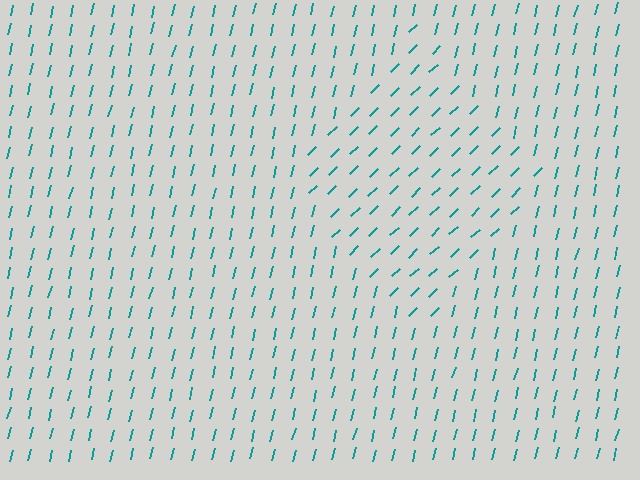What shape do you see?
I see a diamond.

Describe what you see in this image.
The image is filled with small teal line segments. A diamond region in the image has lines oriented differently from the surrounding lines, creating a visible texture boundary.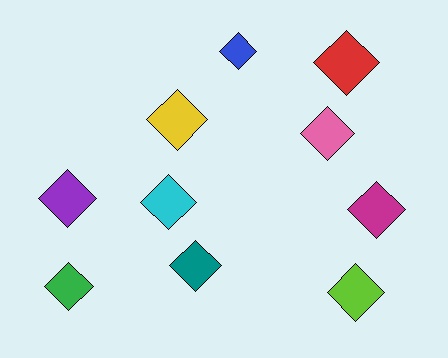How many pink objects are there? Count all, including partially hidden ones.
There is 1 pink object.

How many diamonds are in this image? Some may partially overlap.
There are 10 diamonds.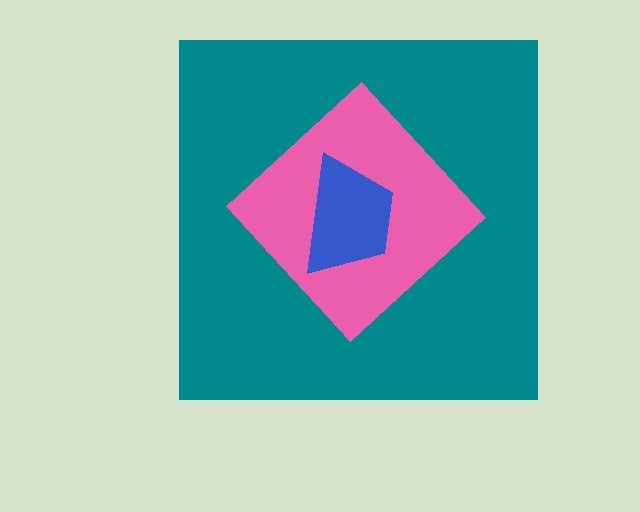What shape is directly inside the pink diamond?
The blue trapezoid.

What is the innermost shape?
The blue trapezoid.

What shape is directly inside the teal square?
The pink diamond.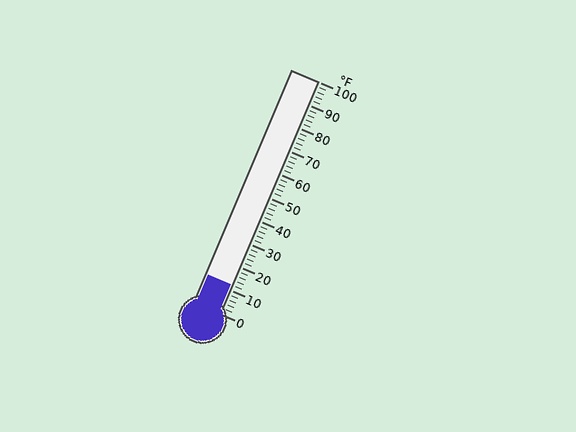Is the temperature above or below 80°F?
The temperature is below 80°F.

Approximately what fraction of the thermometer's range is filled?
The thermometer is filled to approximately 10% of its range.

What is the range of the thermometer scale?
The thermometer scale ranges from 0°F to 100°F.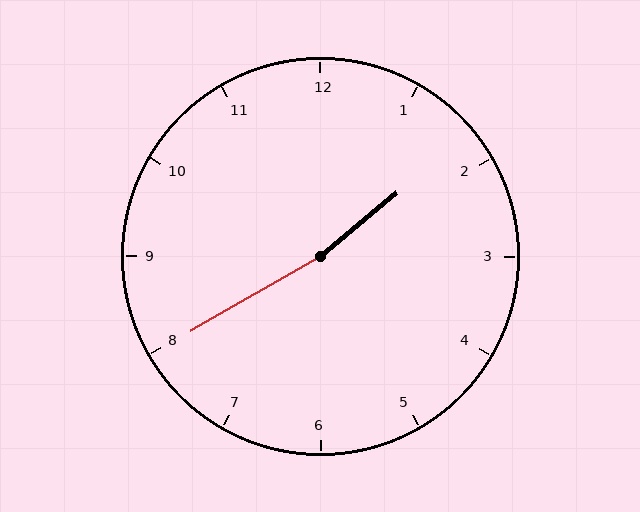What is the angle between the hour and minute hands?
Approximately 170 degrees.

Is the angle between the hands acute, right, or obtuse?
It is obtuse.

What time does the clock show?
1:40.